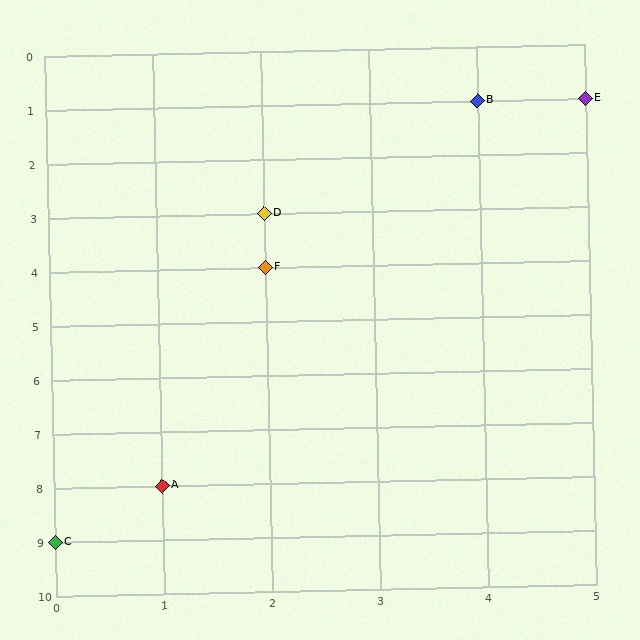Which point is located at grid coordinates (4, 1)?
Point B is at (4, 1).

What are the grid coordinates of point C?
Point C is at grid coordinates (0, 9).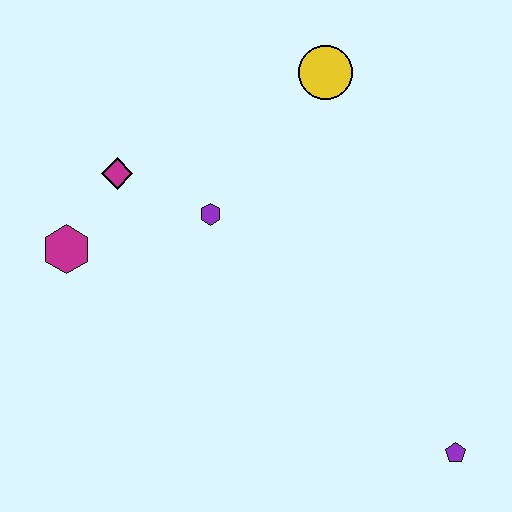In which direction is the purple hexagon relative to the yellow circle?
The purple hexagon is below the yellow circle.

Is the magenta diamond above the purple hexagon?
Yes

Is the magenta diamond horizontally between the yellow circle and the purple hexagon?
No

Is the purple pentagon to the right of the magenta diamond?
Yes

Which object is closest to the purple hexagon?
The magenta diamond is closest to the purple hexagon.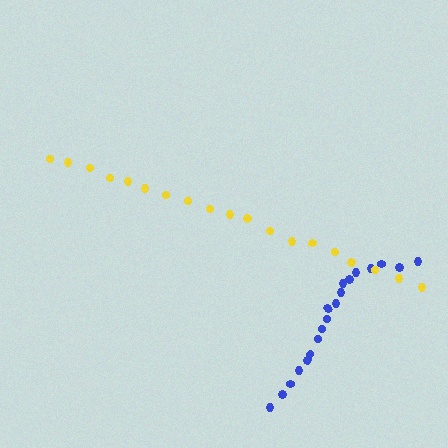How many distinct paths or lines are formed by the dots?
There are 2 distinct paths.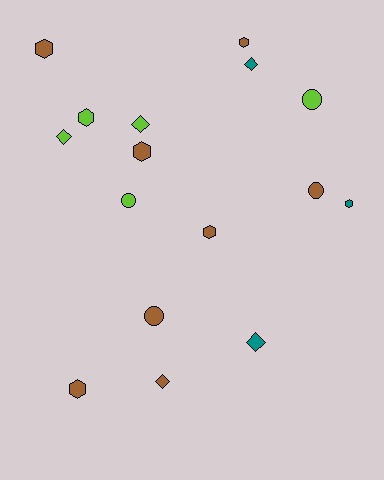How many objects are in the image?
There are 16 objects.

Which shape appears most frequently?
Hexagon, with 7 objects.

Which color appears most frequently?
Brown, with 8 objects.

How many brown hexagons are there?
There are 5 brown hexagons.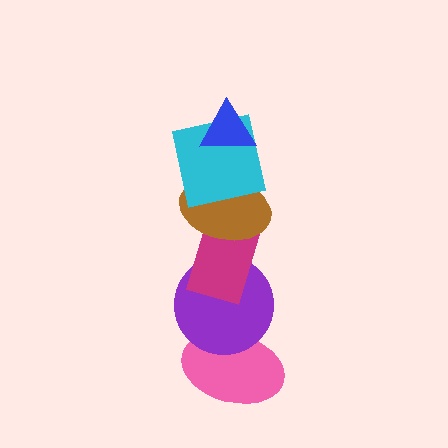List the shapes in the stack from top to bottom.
From top to bottom: the blue triangle, the cyan square, the brown ellipse, the magenta rectangle, the purple circle, the pink ellipse.